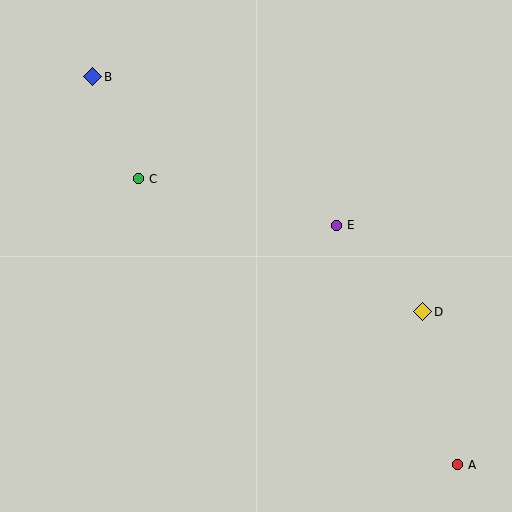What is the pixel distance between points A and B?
The distance between A and B is 533 pixels.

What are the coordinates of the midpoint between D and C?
The midpoint between D and C is at (280, 245).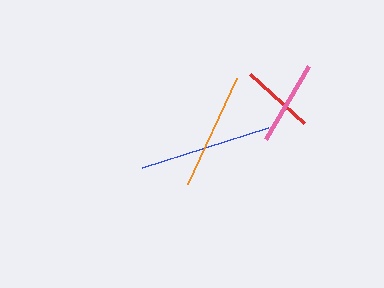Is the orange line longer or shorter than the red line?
The orange line is longer than the red line.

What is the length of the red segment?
The red segment is approximately 73 pixels long.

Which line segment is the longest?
The blue line is the longest at approximately 132 pixels.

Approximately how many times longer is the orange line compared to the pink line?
The orange line is approximately 1.4 times the length of the pink line.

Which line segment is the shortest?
The red line is the shortest at approximately 73 pixels.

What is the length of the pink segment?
The pink segment is approximately 85 pixels long.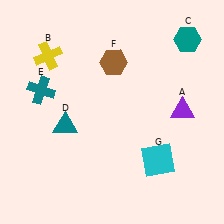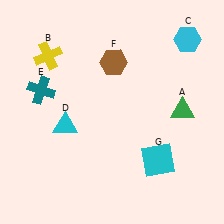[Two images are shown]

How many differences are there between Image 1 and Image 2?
There are 3 differences between the two images.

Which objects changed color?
A changed from purple to green. C changed from teal to cyan. D changed from teal to cyan.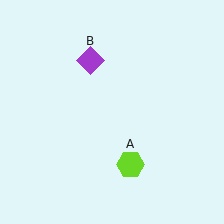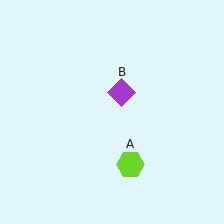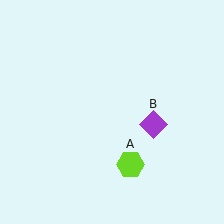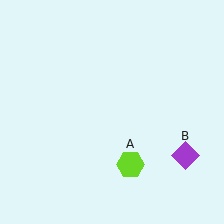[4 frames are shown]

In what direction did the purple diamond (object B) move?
The purple diamond (object B) moved down and to the right.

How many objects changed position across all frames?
1 object changed position: purple diamond (object B).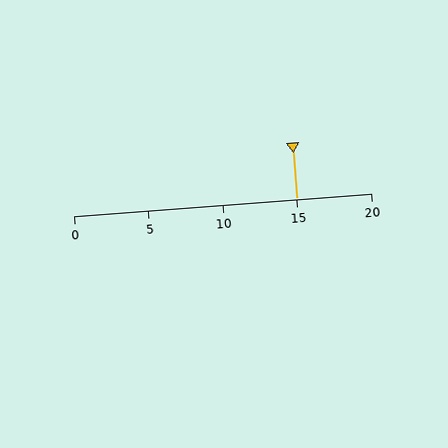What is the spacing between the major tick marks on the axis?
The major ticks are spaced 5 apart.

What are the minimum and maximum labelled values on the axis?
The axis runs from 0 to 20.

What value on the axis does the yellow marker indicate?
The marker indicates approximately 15.